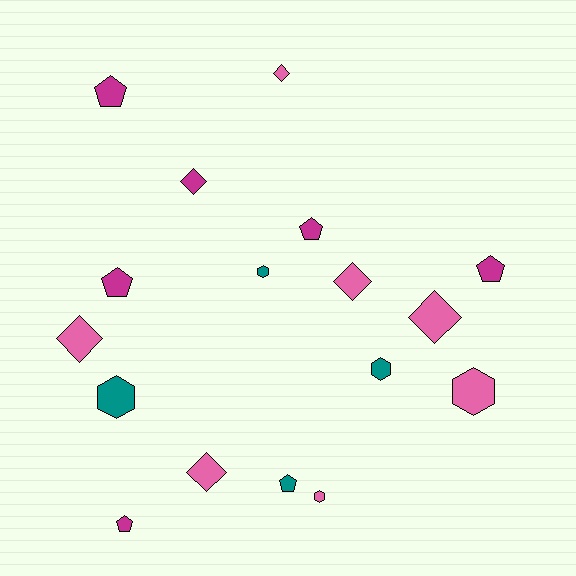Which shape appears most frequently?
Diamond, with 6 objects.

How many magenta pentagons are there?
There are 5 magenta pentagons.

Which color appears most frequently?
Pink, with 7 objects.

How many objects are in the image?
There are 17 objects.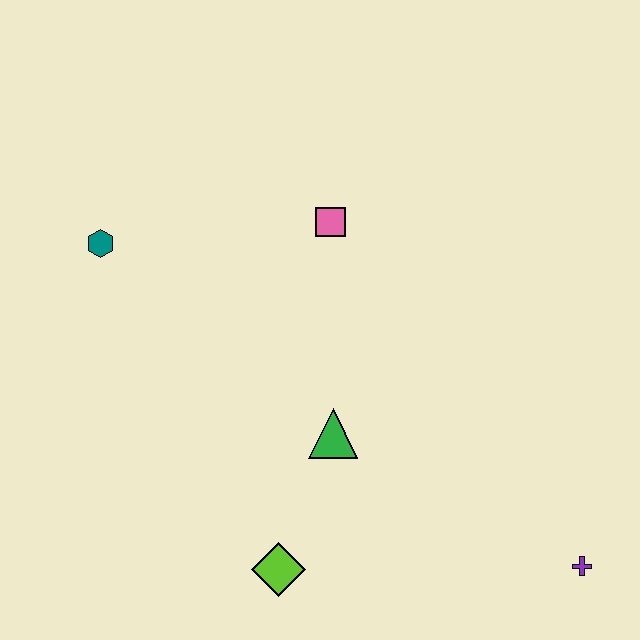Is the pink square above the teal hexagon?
Yes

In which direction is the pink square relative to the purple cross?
The pink square is above the purple cross.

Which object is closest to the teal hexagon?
The pink square is closest to the teal hexagon.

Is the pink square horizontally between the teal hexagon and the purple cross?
Yes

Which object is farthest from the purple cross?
The teal hexagon is farthest from the purple cross.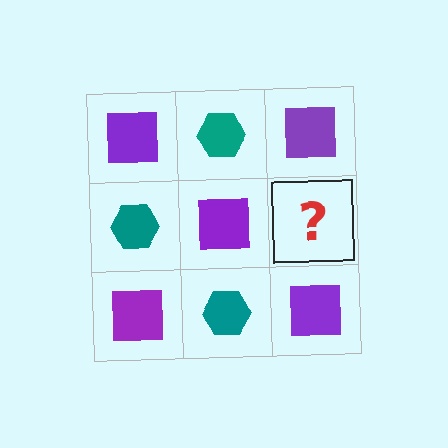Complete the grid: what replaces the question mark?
The question mark should be replaced with a teal hexagon.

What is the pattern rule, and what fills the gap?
The rule is that it alternates purple square and teal hexagon in a checkerboard pattern. The gap should be filled with a teal hexagon.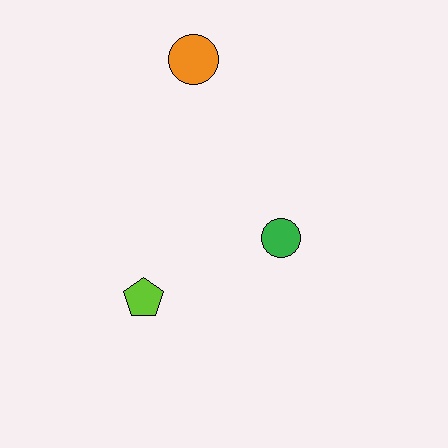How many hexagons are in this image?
There are no hexagons.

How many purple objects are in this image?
There are no purple objects.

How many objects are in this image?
There are 3 objects.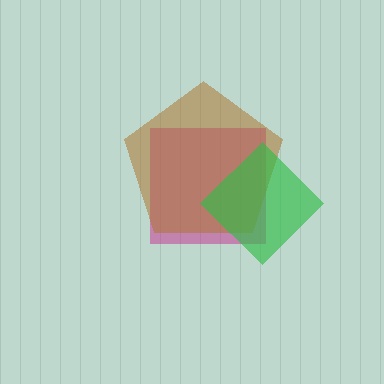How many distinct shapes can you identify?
There are 3 distinct shapes: a magenta square, a brown pentagon, a green diamond.